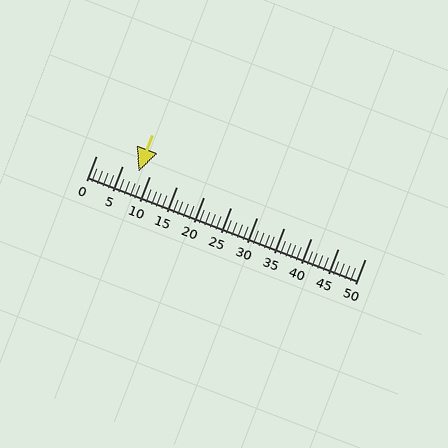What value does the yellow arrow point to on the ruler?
The yellow arrow points to approximately 8.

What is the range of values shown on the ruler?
The ruler shows values from 0 to 50.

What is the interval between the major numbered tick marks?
The major tick marks are spaced 5 units apart.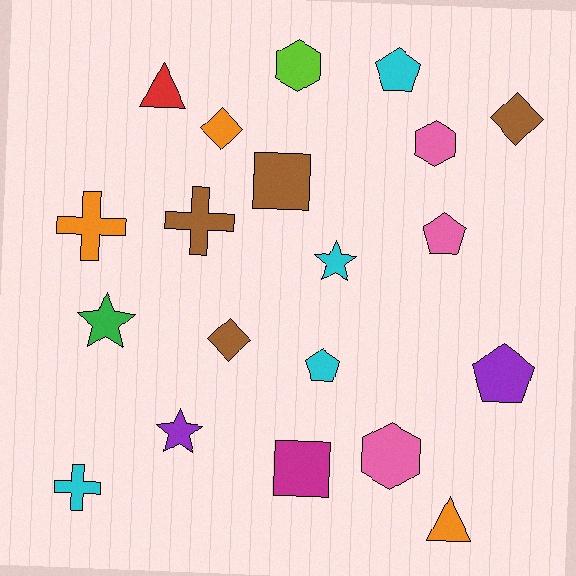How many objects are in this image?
There are 20 objects.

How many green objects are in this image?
There is 1 green object.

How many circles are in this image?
There are no circles.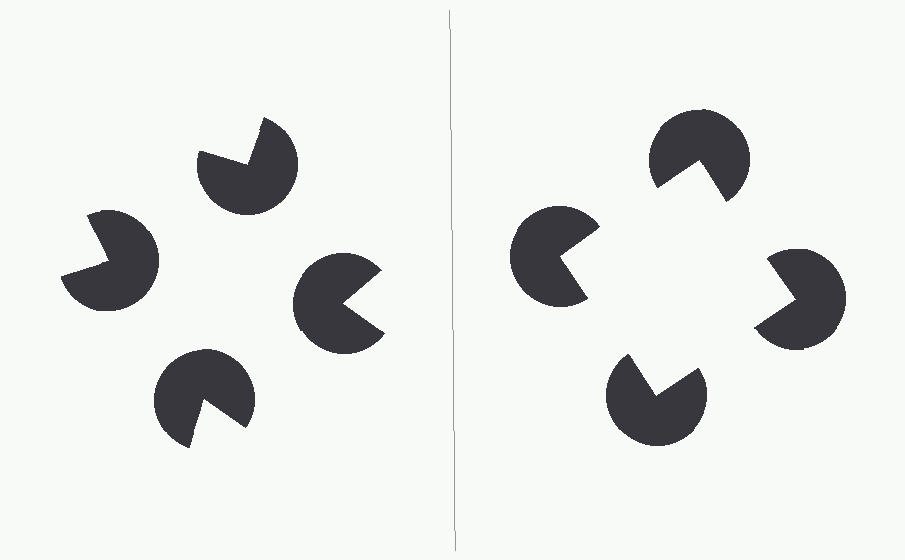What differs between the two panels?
The pac-man discs are positioned identically on both sides; only the wedge orientations differ. On the right they align to a square; on the left they are misaligned.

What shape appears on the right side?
An illusory square.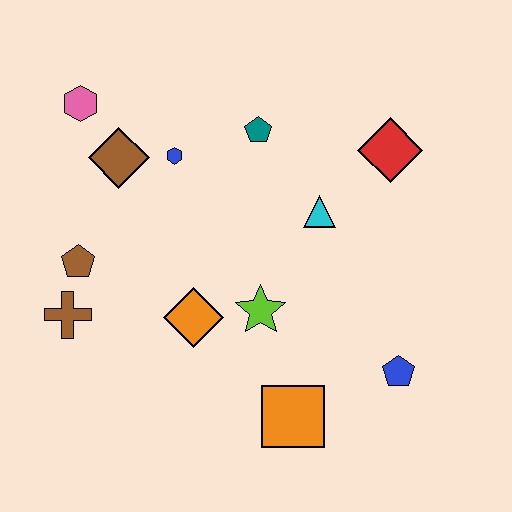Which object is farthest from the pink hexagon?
The blue pentagon is farthest from the pink hexagon.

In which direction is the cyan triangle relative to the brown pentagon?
The cyan triangle is to the right of the brown pentagon.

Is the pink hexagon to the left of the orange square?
Yes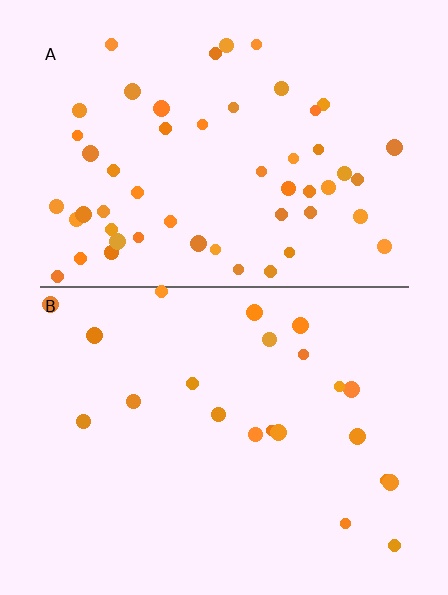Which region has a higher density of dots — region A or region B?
A (the top).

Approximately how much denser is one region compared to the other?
Approximately 2.4× — region A over region B.